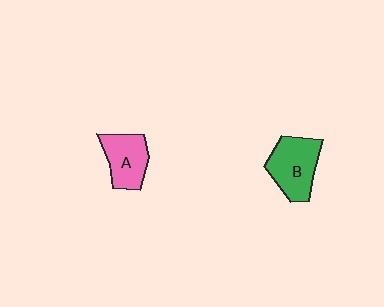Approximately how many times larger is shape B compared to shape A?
Approximately 1.2 times.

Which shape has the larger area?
Shape B (green).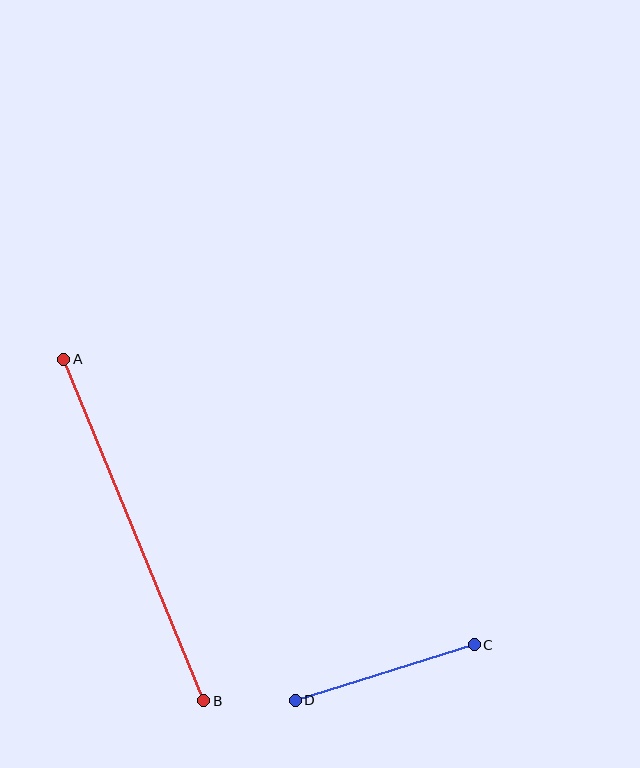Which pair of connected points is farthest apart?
Points A and B are farthest apart.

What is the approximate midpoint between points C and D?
The midpoint is at approximately (385, 673) pixels.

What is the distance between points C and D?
The distance is approximately 187 pixels.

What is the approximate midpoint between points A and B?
The midpoint is at approximately (134, 530) pixels.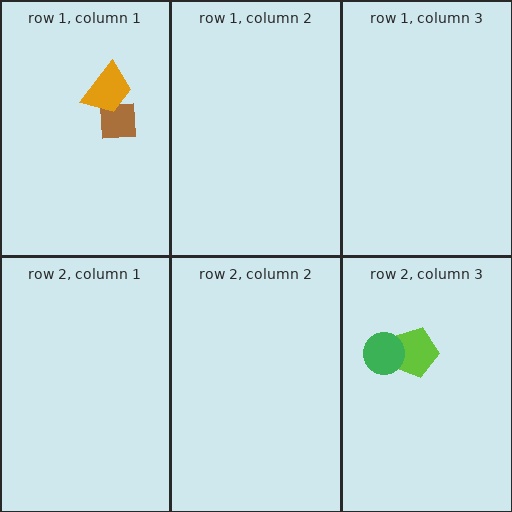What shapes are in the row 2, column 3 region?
The lime pentagon, the green circle.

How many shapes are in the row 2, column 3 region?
2.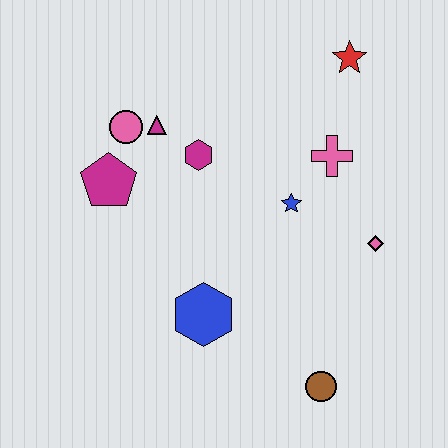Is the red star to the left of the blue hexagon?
No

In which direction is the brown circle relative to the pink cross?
The brown circle is below the pink cross.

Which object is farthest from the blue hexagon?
The red star is farthest from the blue hexagon.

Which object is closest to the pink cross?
The blue star is closest to the pink cross.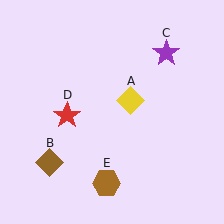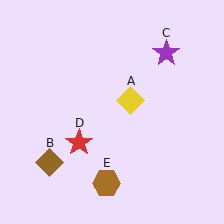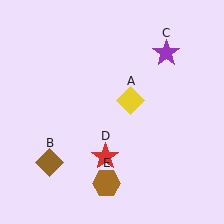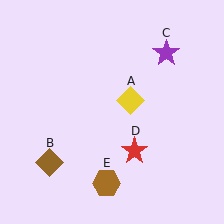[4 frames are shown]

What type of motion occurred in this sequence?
The red star (object D) rotated counterclockwise around the center of the scene.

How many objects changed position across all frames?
1 object changed position: red star (object D).